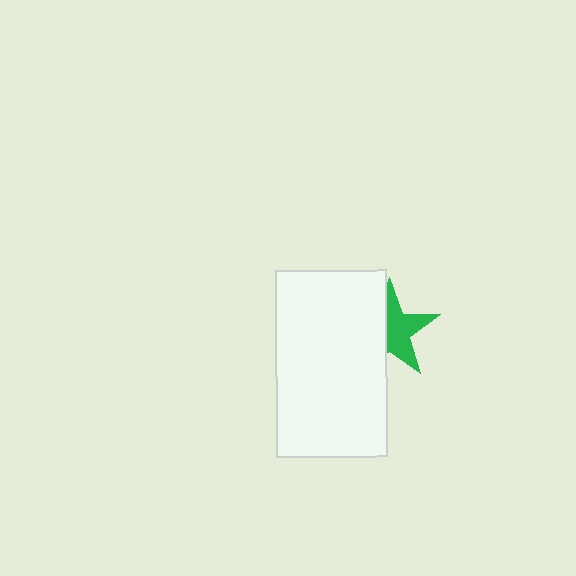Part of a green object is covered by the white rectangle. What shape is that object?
It is a star.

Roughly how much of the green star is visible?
About half of it is visible (roughly 55%).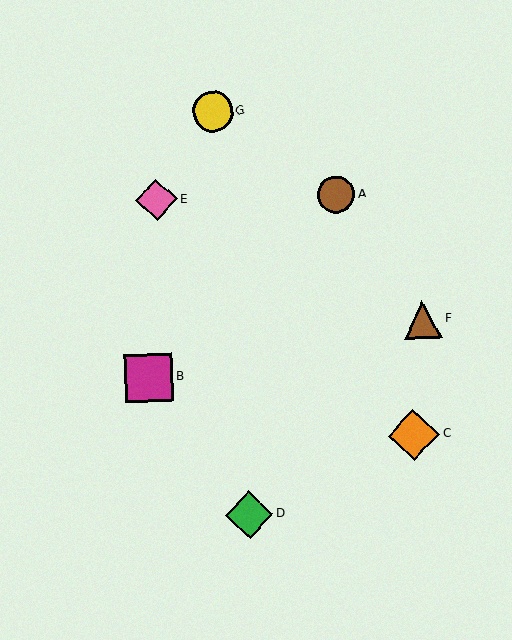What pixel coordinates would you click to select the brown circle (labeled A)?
Click at (336, 194) to select the brown circle A.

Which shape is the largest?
The orange diamond (labeled C) is the largest.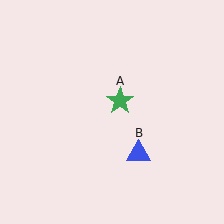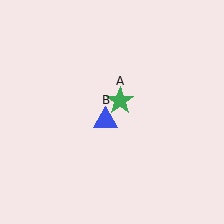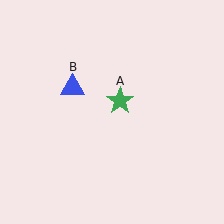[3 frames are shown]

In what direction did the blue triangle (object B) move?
The blue triangle (object B) moved up and to the left.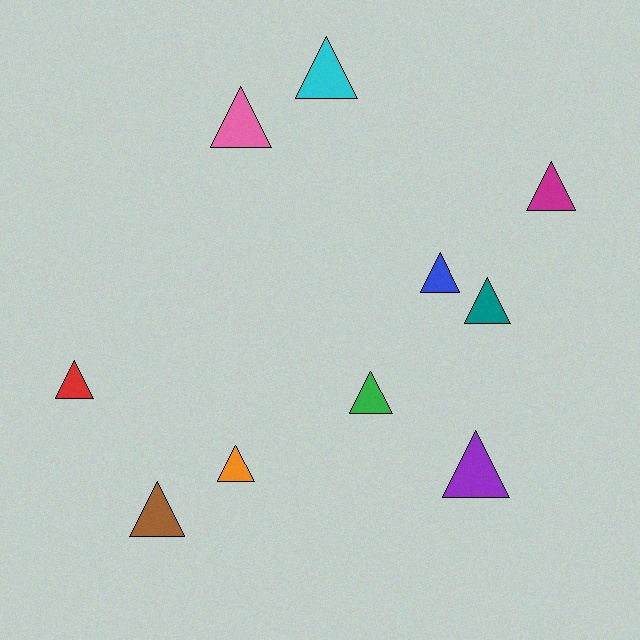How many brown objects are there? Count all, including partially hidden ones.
There is 1 brown object.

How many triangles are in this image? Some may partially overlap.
There are 10 triangles.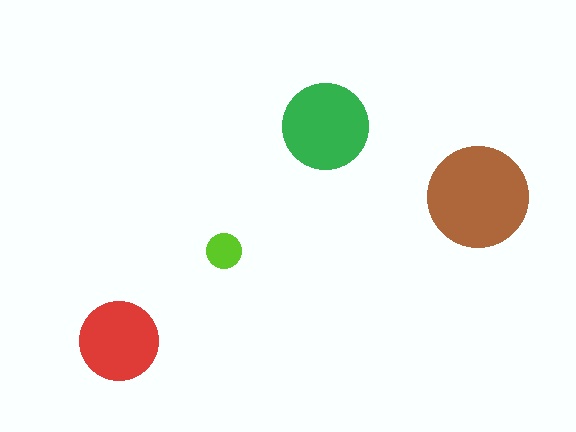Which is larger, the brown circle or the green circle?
The brown one.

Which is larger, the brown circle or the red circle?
The brown one.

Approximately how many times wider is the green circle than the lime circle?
About 2.5 times wider.